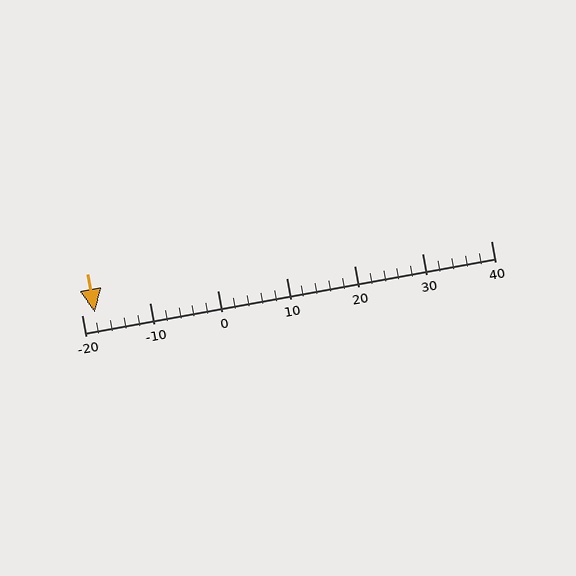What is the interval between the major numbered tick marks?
The major tick marks are spaced 10 units apart.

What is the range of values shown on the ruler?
The ruler shows values from -20 to 40.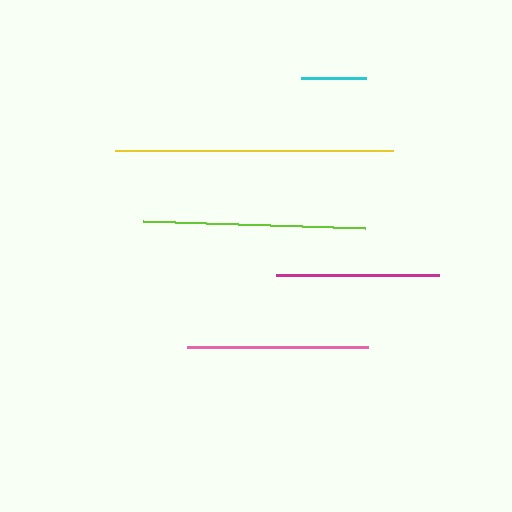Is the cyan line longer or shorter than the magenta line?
The magenta line is longer than the cyan line.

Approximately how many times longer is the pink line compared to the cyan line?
The pink line is approximately 2.8 times the length of the cyan line.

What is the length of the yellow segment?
The yellow segment is approximately 278 pixels long.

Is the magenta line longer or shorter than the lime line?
The lime line is longer than the magenta line.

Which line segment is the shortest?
The cyan line is the shortest at approximately 64 pixels.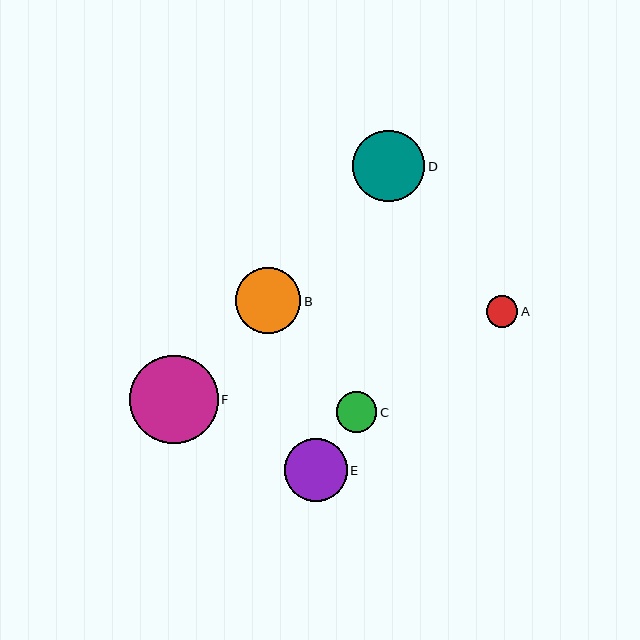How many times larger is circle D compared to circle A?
Circle D is approximately 2.3 times the size of circle A.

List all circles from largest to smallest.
From largest to smallest: F, D, B, E, C, A.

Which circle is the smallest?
Circle A is the smallest with a size of approximately 32 pixels.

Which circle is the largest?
Circle F is the largest with a size of approximately 88 pixels.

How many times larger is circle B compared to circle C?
Circle B is approximately 1.6 times the size of circle C.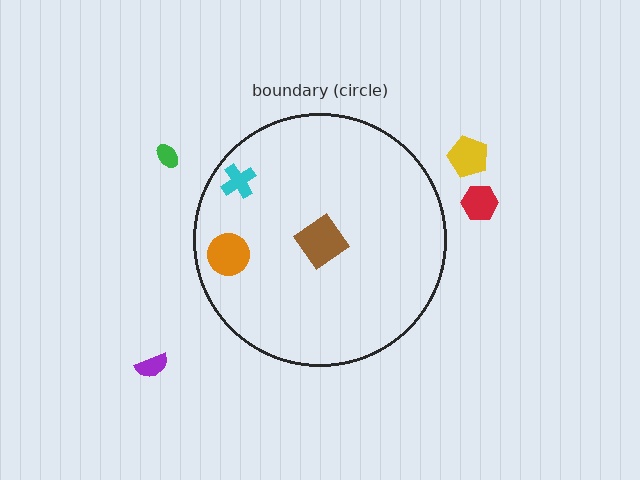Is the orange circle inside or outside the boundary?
Inside.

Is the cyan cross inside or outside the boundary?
Inside.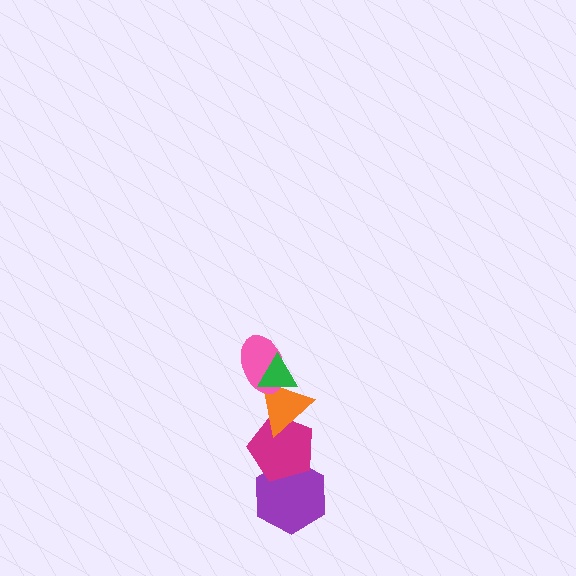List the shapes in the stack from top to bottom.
From top to bottom: the green triangle, the pink ellipse, the orange triangle, the magenta pentagon, the purple hexagon.